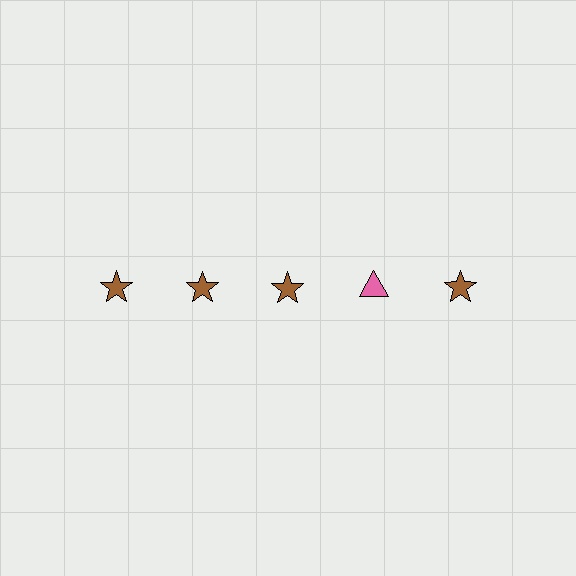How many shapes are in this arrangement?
There are 5 shapes arranged in a grid pattern.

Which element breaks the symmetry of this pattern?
The pink triangle in the top row, second from right column breaks the symmetry. All other shapes are brown stars.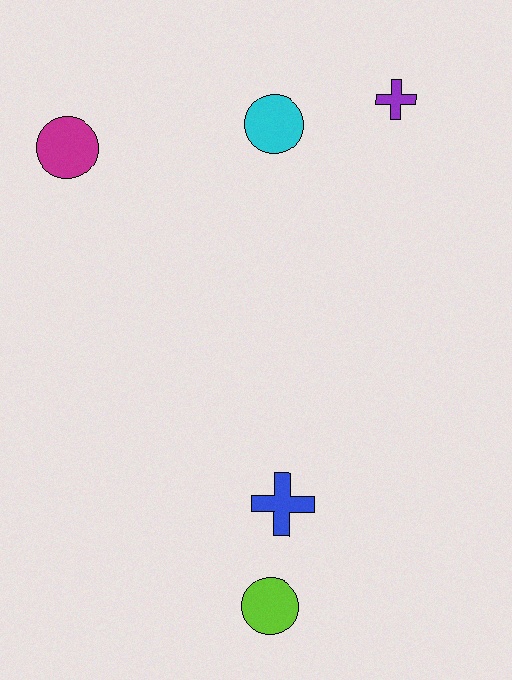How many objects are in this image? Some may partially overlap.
There are 5 objects.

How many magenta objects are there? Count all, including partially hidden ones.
There is 1 magenta object.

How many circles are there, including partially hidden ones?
There are 3 circles.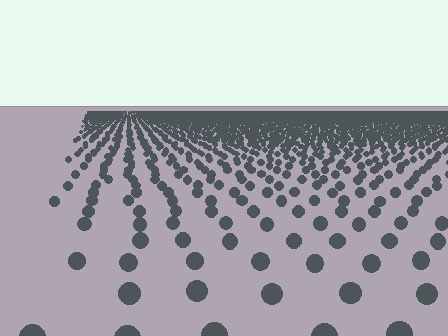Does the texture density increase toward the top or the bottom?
Density increases toward the top.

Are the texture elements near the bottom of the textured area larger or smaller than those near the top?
Larger. Near the bottom, elements are closer to the viewer and appear at a bigger on-screen size.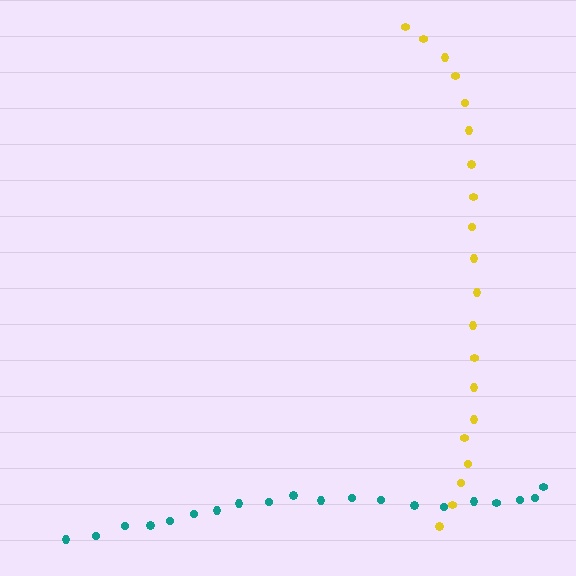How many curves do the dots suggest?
There are 2 distinct paths.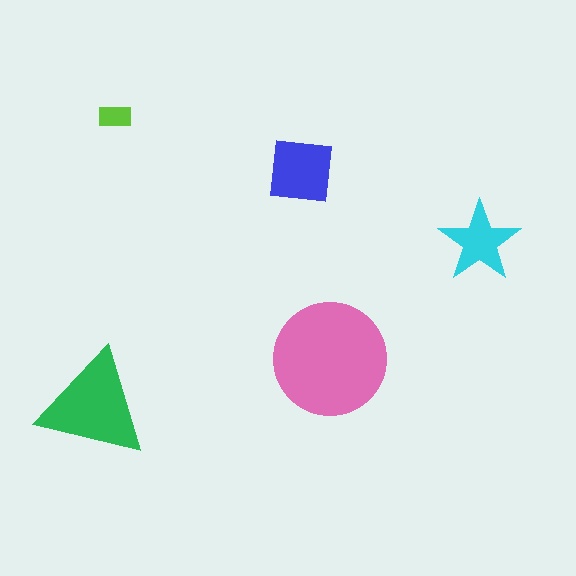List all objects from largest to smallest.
The pink circle, the green triangle, the blue square, the cyan star, the lime rectangle.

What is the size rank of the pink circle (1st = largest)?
1st.